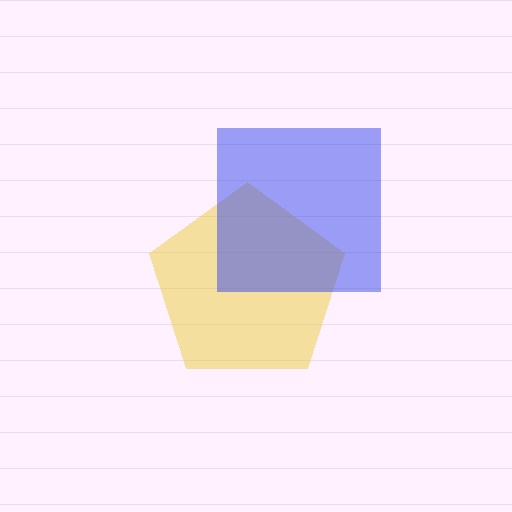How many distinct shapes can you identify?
There are 2 distinct shapes: a yellow pentagon, a blue square.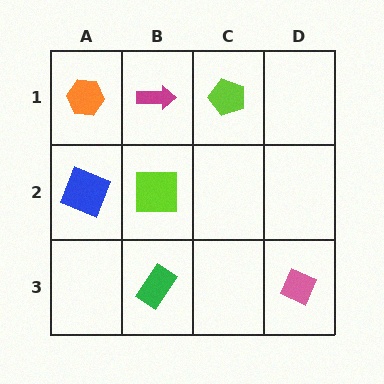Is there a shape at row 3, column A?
No, that cell is empty.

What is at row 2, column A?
A blue square.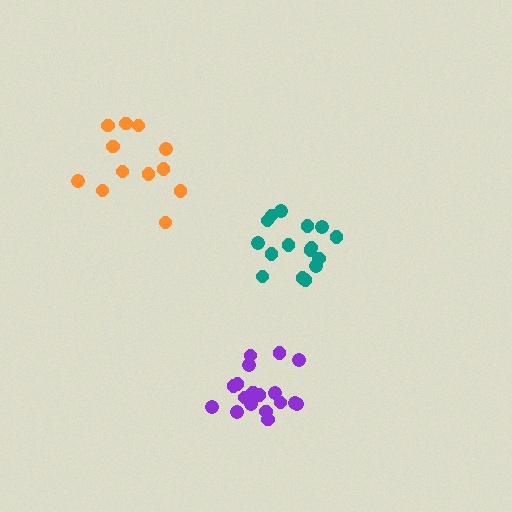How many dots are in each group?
Group 1: 16 dots, Group 2: 18 dots, Group 3: 12 dots (46 total).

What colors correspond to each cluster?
The clusters are colored: teal, purple, orange.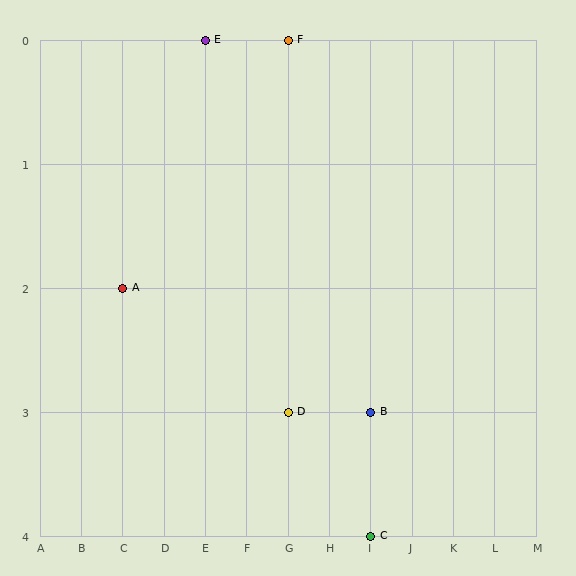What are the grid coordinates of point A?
Point A is at grid coordinates (C, 2).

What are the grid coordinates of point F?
Point F is at grid coordinates (G, 0).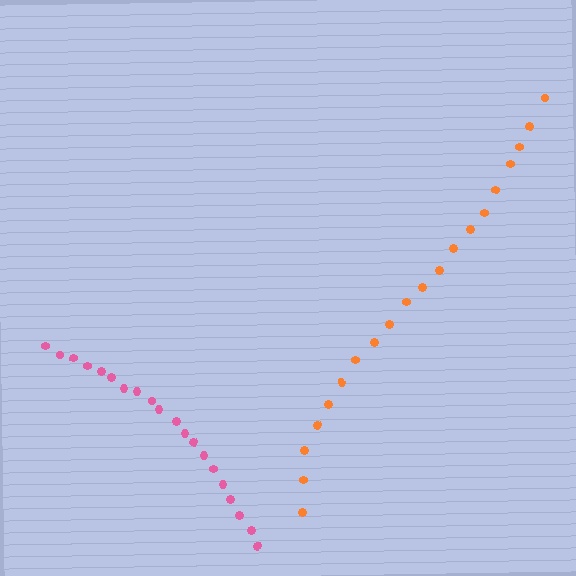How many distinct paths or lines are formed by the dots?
There are 2 distinct paths.